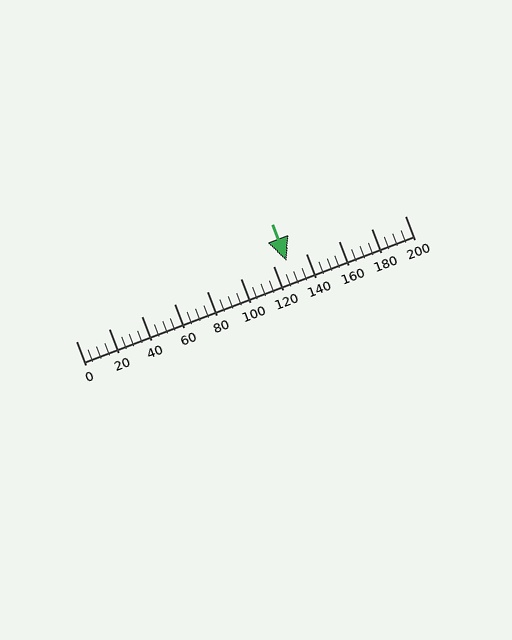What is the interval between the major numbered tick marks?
The major tick marks are spaced 20 units apart.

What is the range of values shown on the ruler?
The ruler shows values from 0 to 200.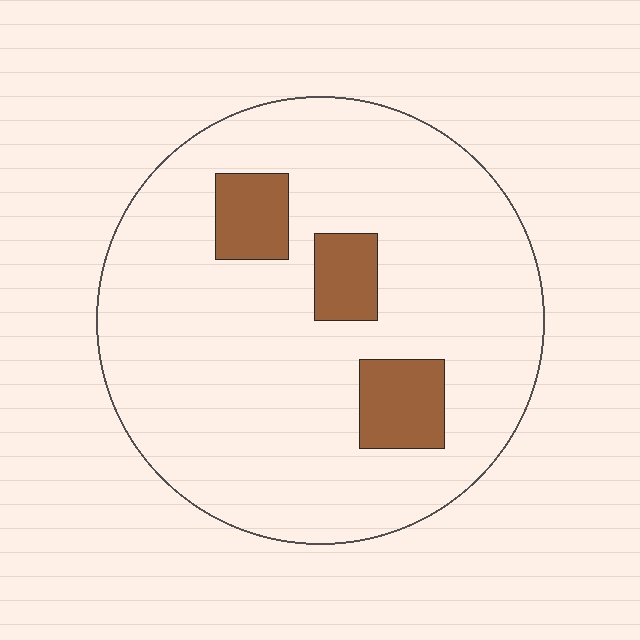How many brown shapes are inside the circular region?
3.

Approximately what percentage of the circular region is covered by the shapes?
Approximately 15%.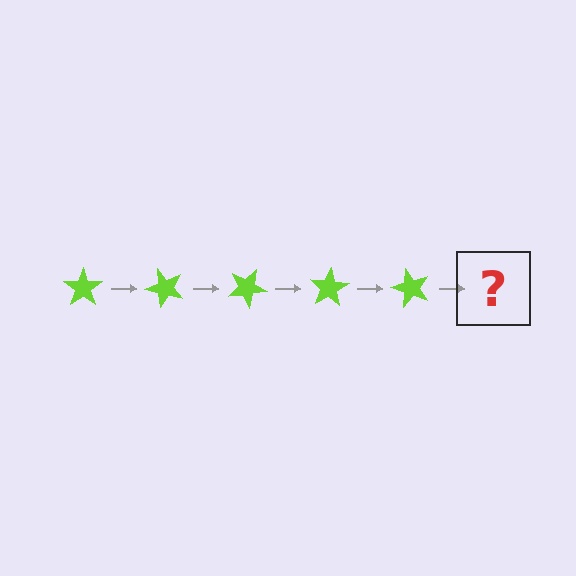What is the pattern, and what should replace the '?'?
The pattern is that the star rotates 50 degrees each step. The '?' should be a lime star rotated 250 degrees.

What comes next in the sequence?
The next element should be a lime star rotated 250 degrees.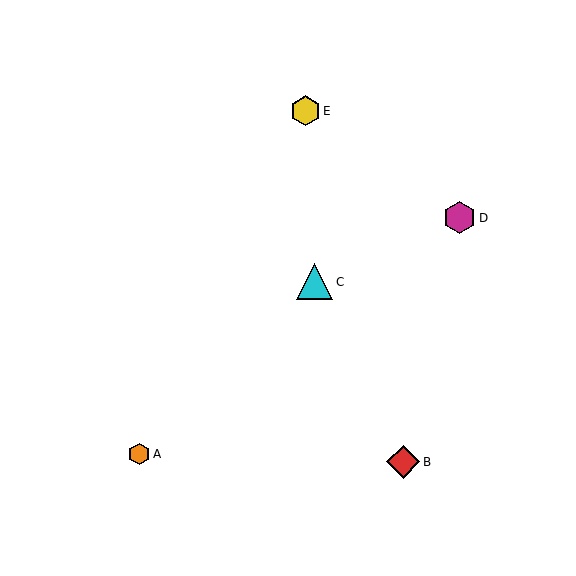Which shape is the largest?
The cyan triangle (labeled C) is the largest.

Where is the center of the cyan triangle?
The center of the cyan triangle is at (314, 282).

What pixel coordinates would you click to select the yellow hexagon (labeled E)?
Click at (305, 111) to select the yellow hexagon E.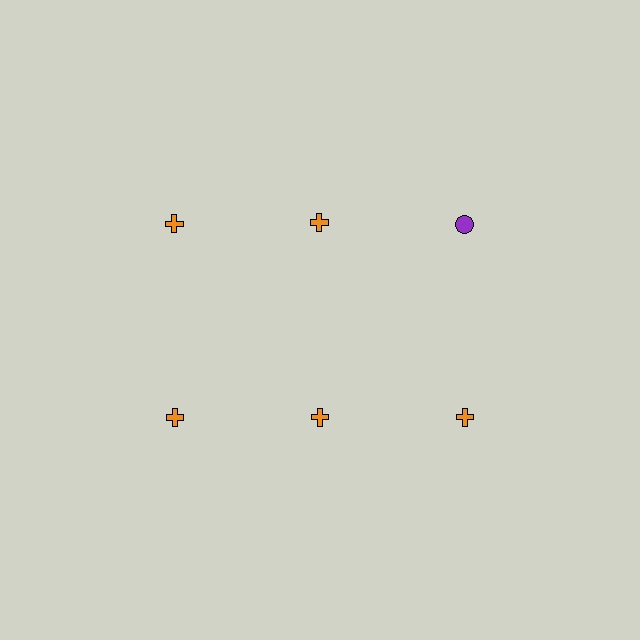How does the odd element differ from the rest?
It differs in both color (purple instead of orange) and shape (circle instead of cross).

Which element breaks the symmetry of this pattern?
The purple circle in the top row, center column breaks the symmetry. All other shapes are orange crosses.